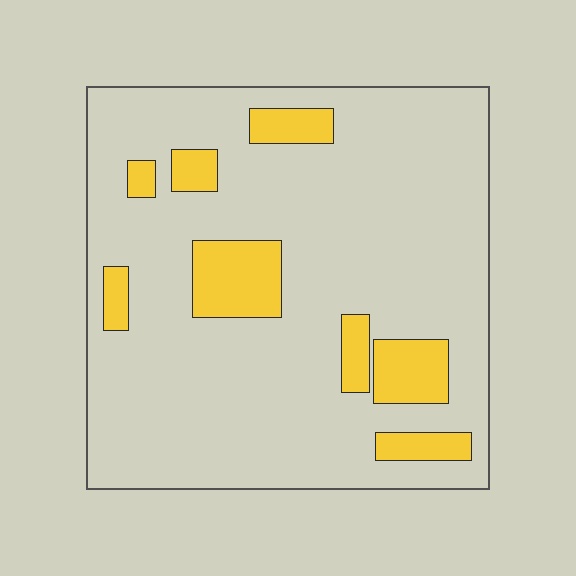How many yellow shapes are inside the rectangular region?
8.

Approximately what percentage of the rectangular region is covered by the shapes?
Approximately 15%.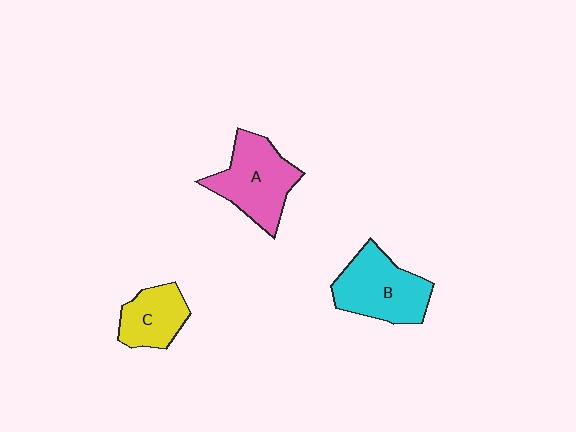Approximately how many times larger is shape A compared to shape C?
Approximately 1.5 times.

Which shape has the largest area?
Shape B (cyan).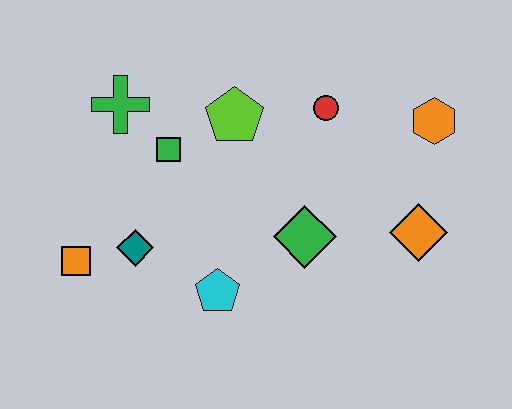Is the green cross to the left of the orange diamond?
Yes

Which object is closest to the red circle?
The lime pentagon is closest to the red circle.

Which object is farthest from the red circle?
The orange square is farthest from the red circle.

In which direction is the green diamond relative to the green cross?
The green diamond is to the right of the green cross.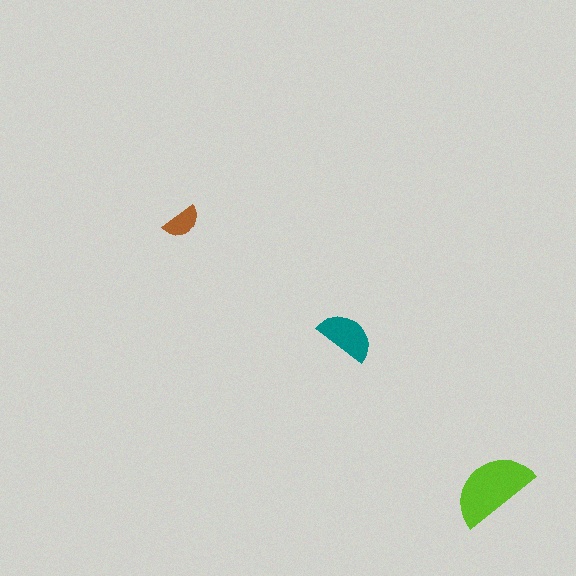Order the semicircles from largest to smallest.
the lime one, the teal one, the brown one.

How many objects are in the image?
There are 3 objects in the image.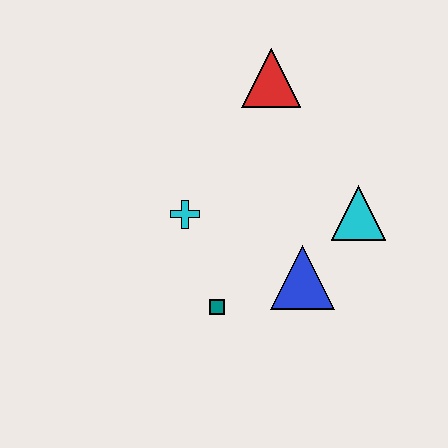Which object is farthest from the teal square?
The red triangle is farthest from the teal square.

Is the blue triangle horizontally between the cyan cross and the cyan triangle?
Yes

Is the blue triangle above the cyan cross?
No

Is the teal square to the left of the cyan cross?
No